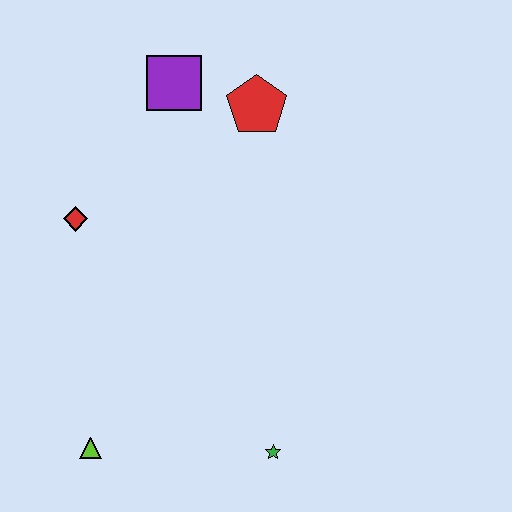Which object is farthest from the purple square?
The green star is farthest from the purple square.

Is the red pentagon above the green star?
Yes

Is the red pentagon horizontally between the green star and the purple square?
Yes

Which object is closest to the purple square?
The red pentagon is closest to the purple square.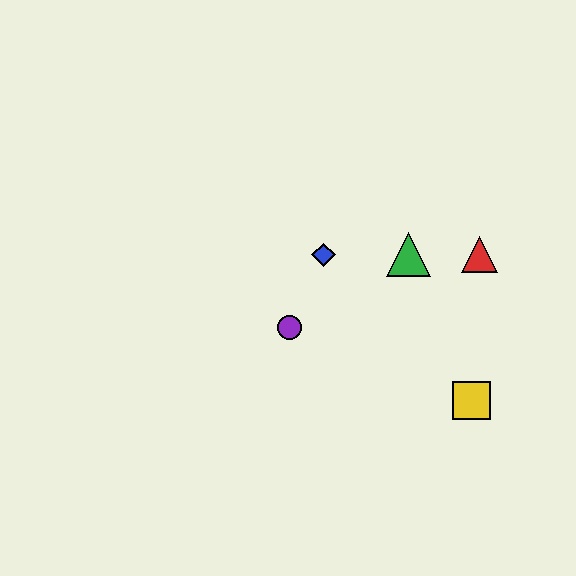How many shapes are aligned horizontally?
3 shapes (the red triangle, the blue diamond, the green triangle) are aligned horizontally.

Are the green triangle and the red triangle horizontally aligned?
Yes, both are at y≈255.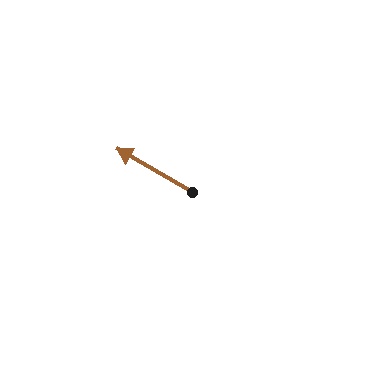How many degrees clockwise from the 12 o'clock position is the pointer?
Approximately 300 degrees.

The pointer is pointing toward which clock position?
Roughly 10 o'clock.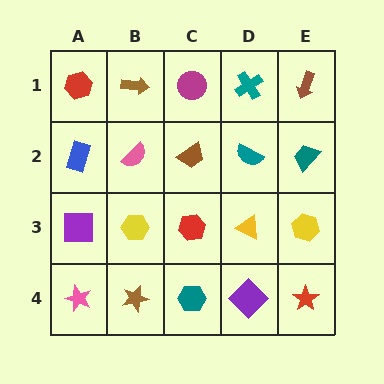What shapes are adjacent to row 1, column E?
A teal trapezoid (row 2, column E), a teal cross (row 1, column D).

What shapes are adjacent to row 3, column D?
A teal semicircle (row 2, column D), a purple diamond (row 4, column D), a red hexagon (row 3, column C), a yellow hexagon (row 3, column E).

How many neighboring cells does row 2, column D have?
4.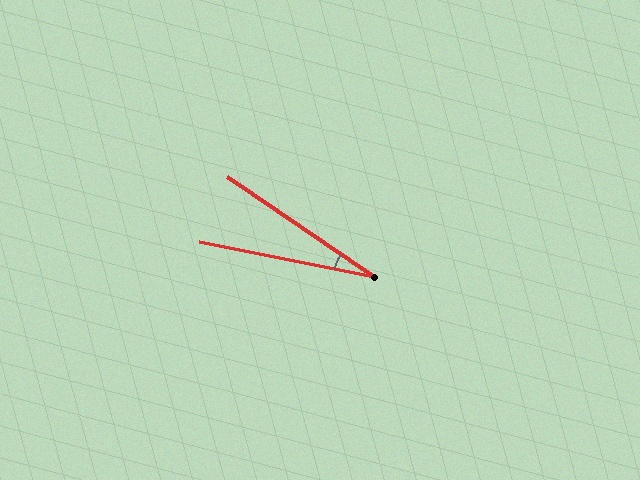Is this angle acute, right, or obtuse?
It is acute.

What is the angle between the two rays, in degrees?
Approximately 23 degrees.